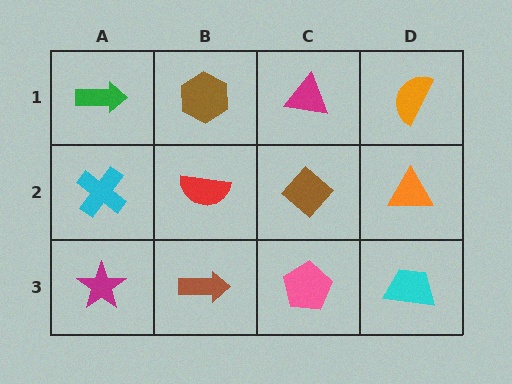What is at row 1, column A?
A green arrow.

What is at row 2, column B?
A red semicircle.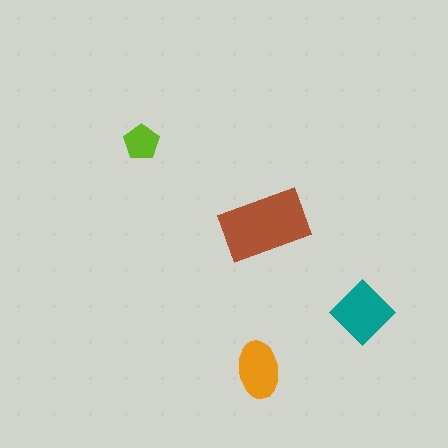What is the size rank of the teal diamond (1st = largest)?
2nd.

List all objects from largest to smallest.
The brown rectangle, the teal diamond, the orange ellipse, the lime pentagon.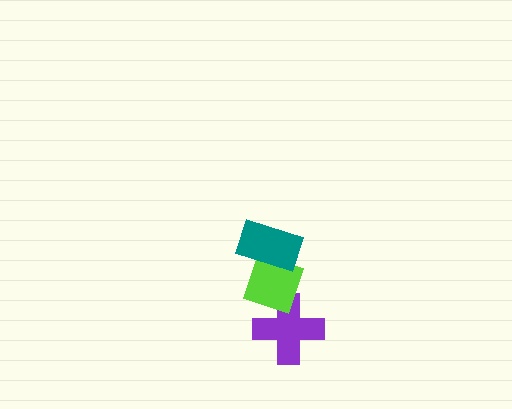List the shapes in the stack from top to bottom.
From top to bottom: the teal rectangle, the lime diamond, the purple cross.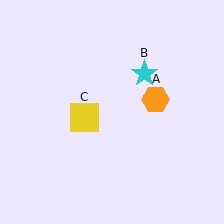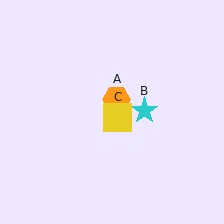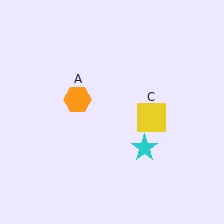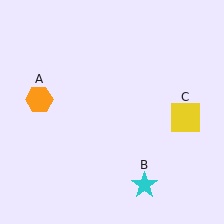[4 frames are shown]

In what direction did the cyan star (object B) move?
The cyan star (object B) moved down.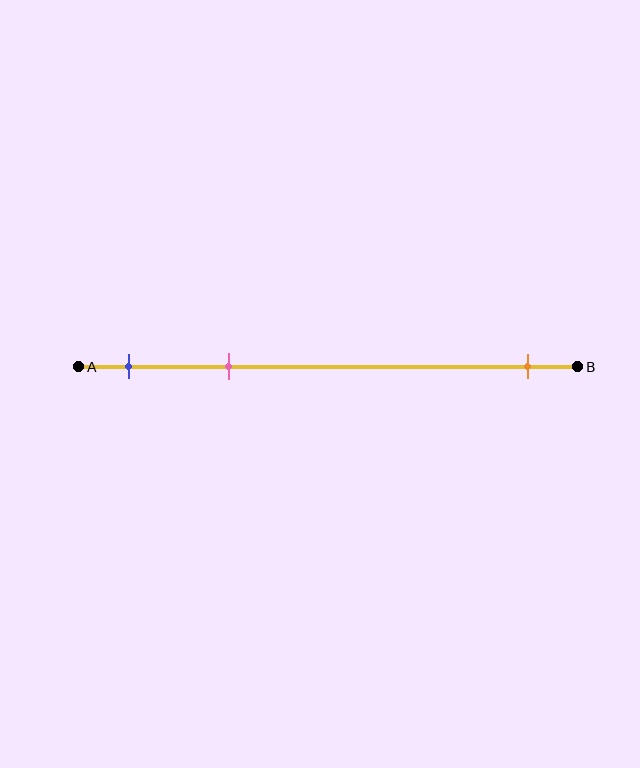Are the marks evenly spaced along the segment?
No, the marks are not evenly spaced.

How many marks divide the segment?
There are 3 marks dividing the segment.